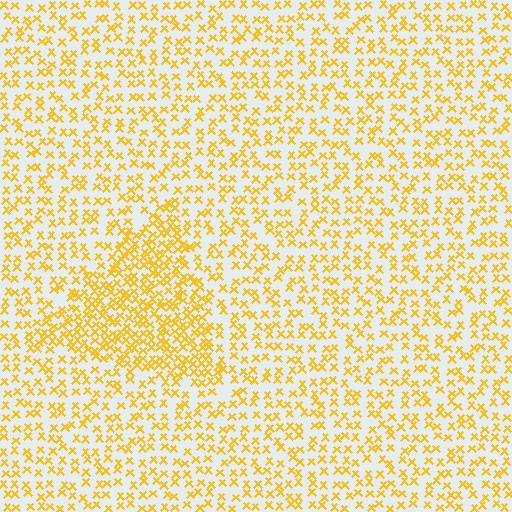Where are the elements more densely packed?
The elements are more densely packed inside the triangle boundary.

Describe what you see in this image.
The image contains small yellow elements arranged at two different densities. A triangle-shaped region is visible where the elements are more densely packed than the surrounding area.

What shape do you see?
I see a triangle.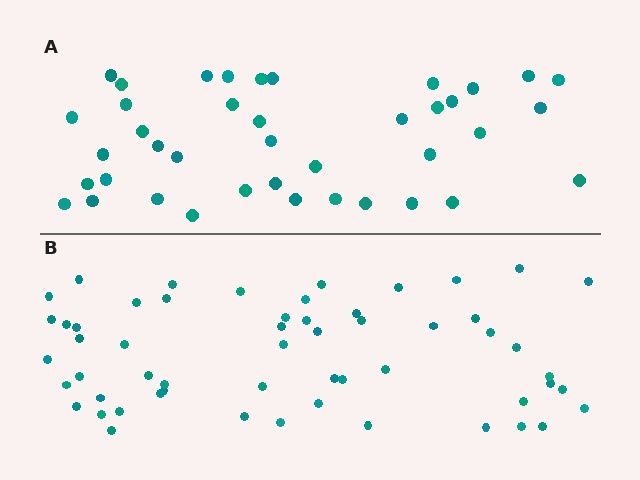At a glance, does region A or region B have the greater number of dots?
Region B (the bottom region) has more dots.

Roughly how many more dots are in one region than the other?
Region B has approximately 15 more dots than region A.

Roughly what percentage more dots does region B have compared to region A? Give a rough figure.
About 40% more.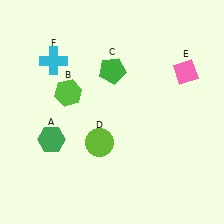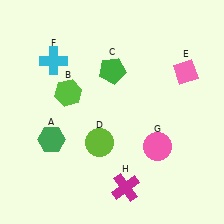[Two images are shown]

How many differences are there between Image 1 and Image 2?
There are 2 differences between the two images.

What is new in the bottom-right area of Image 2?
A pink circle (G) was added in the bottom-right area of Image 2.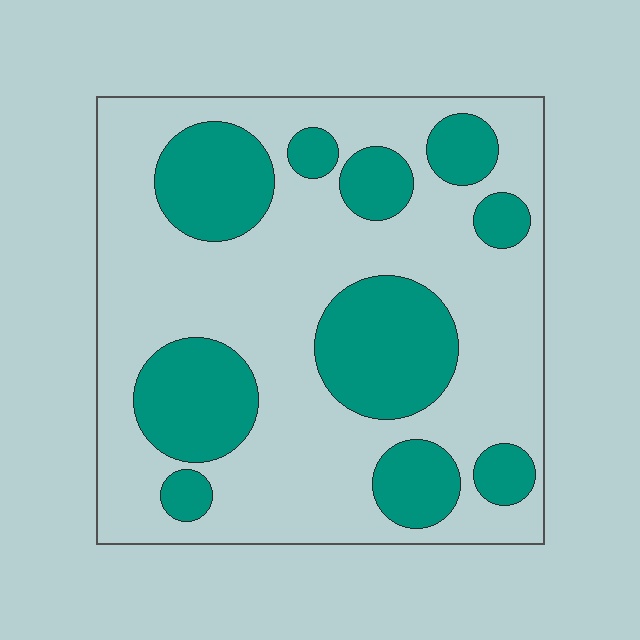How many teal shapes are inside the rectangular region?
10.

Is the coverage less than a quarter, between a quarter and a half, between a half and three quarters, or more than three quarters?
Between a quarter and a half.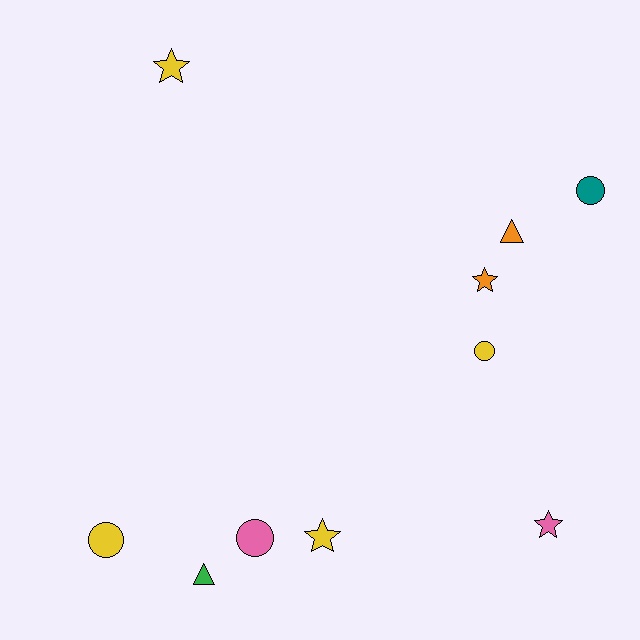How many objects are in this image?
There are 10 objects.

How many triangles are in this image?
There are 2 triangles.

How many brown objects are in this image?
There are no brown objects.